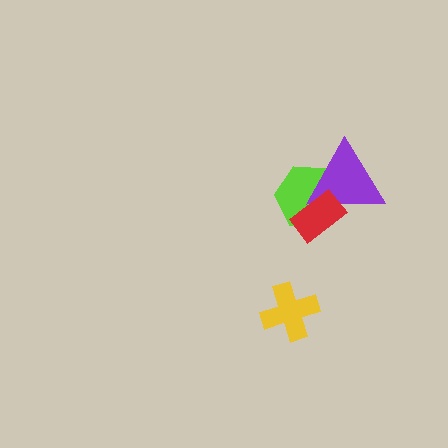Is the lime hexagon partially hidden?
Yes, it is partially covered by another shape.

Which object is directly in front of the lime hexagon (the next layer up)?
The purple triangle is directly in front of the lime hexagon.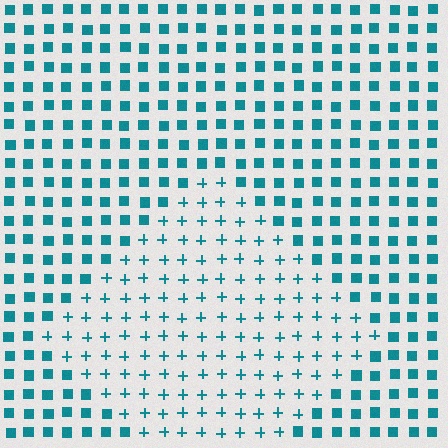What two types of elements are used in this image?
The image uses plus signs inside the diamond region and squares outside it.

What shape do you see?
I see a diamond.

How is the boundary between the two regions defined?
The boundary is defined by a change in element shape: plus signs inside vs. squares outside. All elements share the same color and spacing.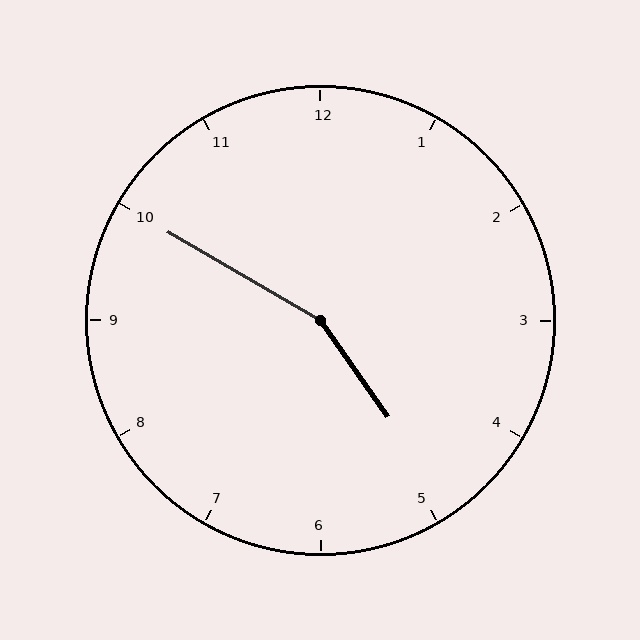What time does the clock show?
4:50.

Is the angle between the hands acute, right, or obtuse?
It is obtuse.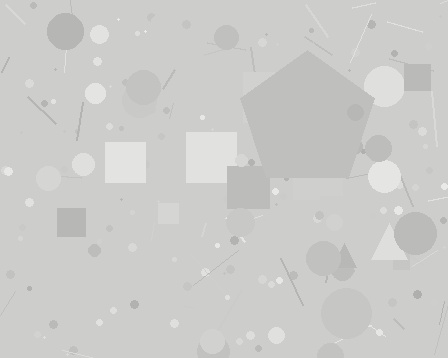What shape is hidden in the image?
A pentagon is hidden in the image.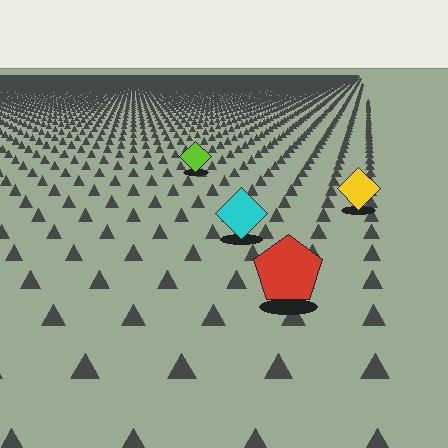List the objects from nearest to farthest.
From nearest to farthest: the red pentagon, the cyan diamond, the yellow diamond, the lime diamond.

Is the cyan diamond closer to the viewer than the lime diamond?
Yes. The cyan diamond is closer — you can tell from the texture gradient: the ground texture is coarser near it.